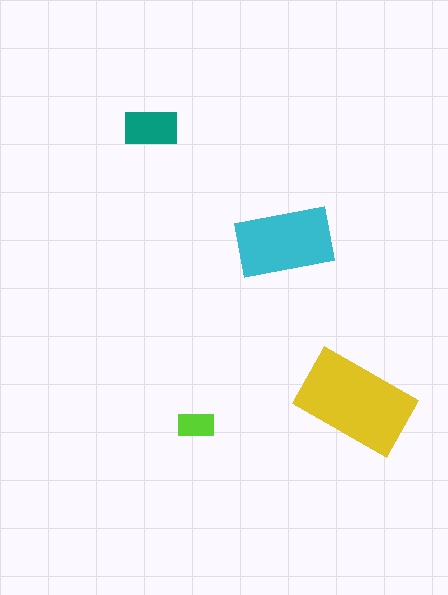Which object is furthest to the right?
The yellow rectangle is rightmost.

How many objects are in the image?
There are 4 objects in the image.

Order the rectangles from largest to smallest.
the yellow one, the cyan one, the teal one, the lime one.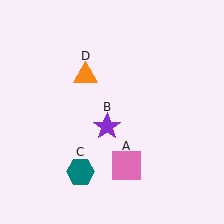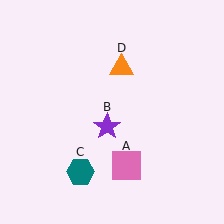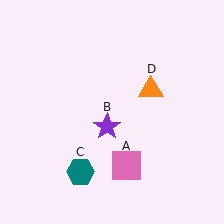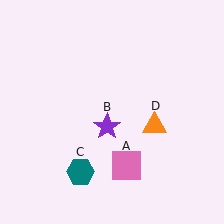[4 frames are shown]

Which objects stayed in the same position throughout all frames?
Pink square (object A) and purple star (object B) and teal hexagon (object C) remained stationary.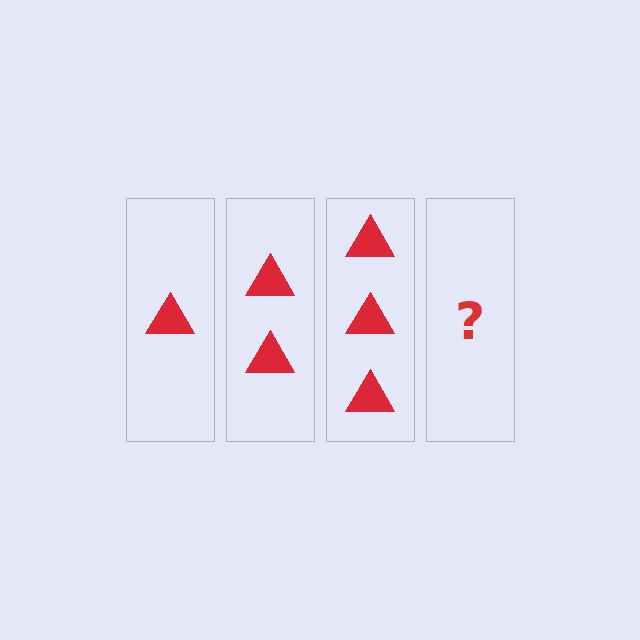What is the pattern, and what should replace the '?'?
The pattern is that each step adds one more triangle. The '?' should be 4 triangles.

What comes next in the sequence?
The next element should be 4 triangles.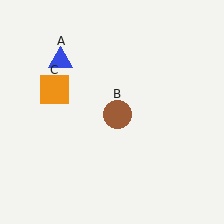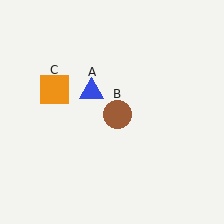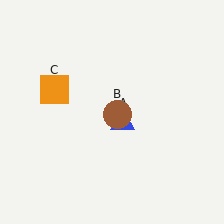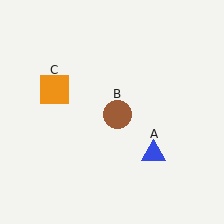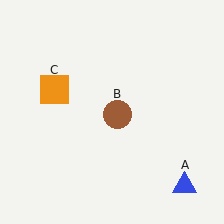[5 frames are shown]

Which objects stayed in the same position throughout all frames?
Brown circle (object B) and orange square (object C) remained stationary.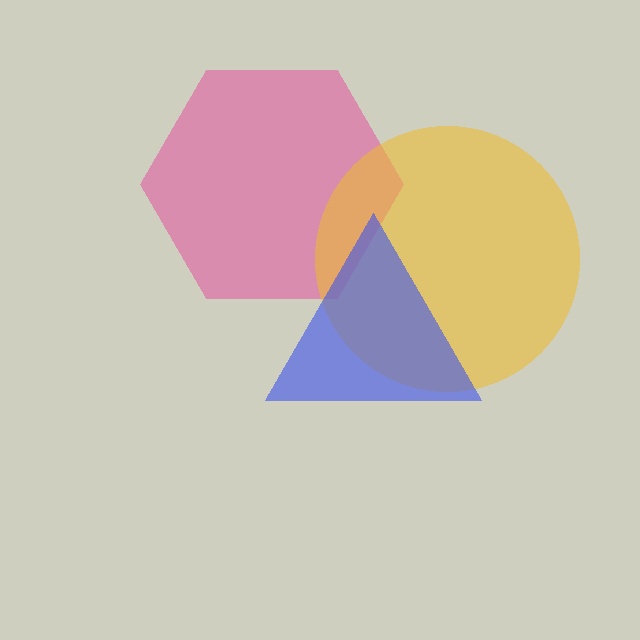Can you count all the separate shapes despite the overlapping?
Yes, there are 3 separate shapes.